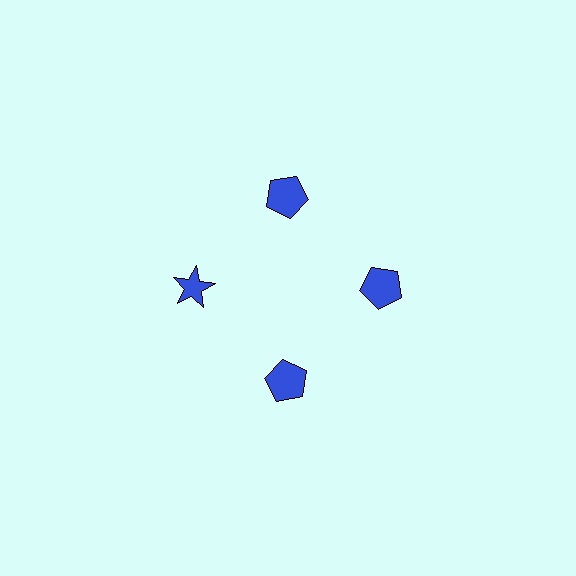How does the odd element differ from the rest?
It has a different shape: star instead of pentagon.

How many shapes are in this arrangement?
There are 4 shapes arranged in a ring pattern.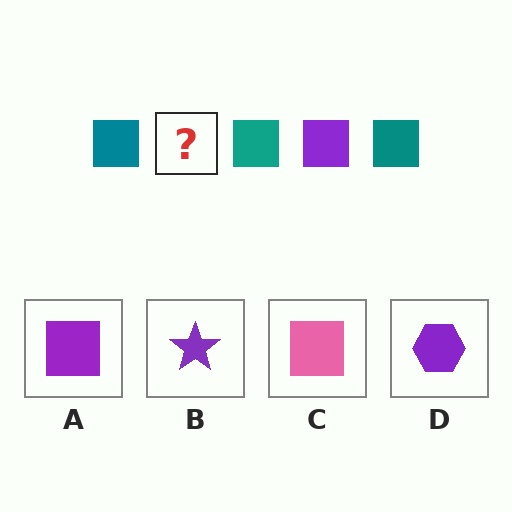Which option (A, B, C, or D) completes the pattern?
A.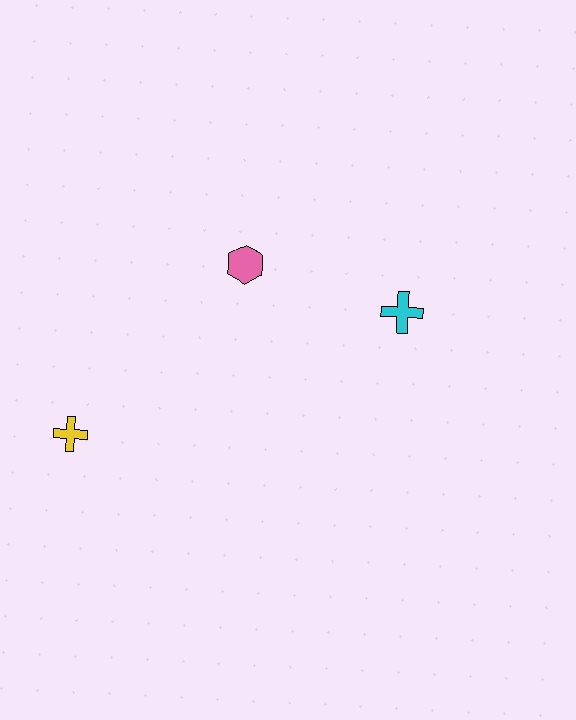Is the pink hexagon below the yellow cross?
No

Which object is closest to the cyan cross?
The pink hexagon is closest to the cyan cross.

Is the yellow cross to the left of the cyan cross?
Yes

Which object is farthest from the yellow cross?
The cyan cross is farthest from the yellow cross.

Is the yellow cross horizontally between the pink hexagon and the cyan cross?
No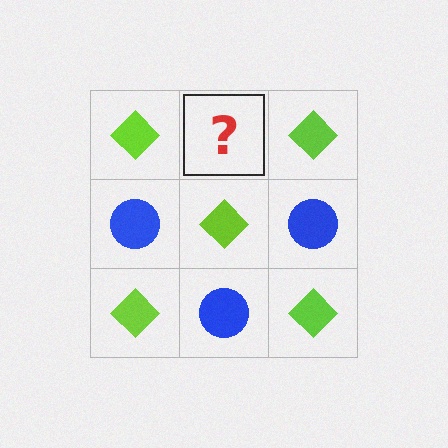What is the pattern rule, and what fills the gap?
The rule is that it alternates lime diamond and blue circle in a checkerboard pattern. The gap should be filled with a blue circle.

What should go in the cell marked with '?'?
The missing cell should contain a blue circle.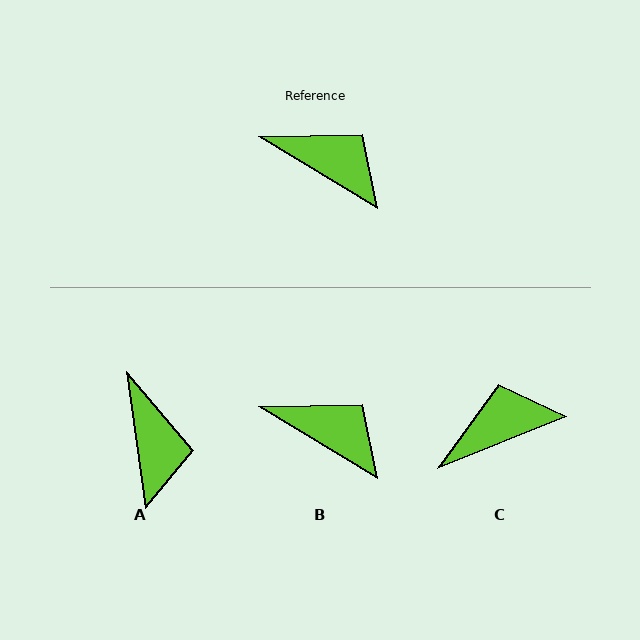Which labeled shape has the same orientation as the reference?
B.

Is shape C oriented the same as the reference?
No, it is off by about 53 degrees.